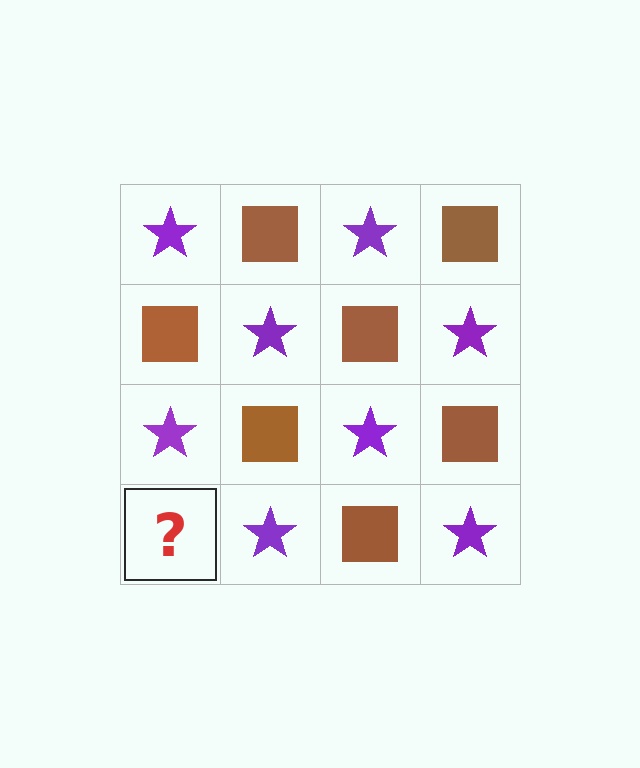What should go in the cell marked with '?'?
The missing cell should contain a brown square.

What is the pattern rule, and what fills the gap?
The rule is that it alternates purple star and brown square in a checkerboard pattern. The gap should be filled with a brown square.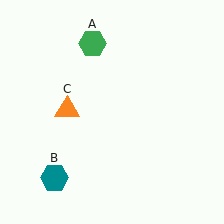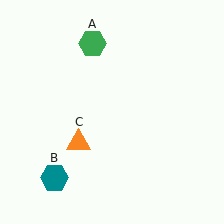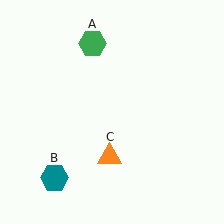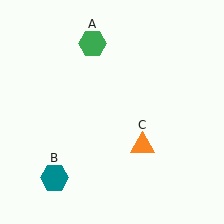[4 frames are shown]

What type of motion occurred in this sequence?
The orange triangle (object C) rotated counterclockwise around the center of the scene.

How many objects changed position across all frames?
1 object changed position: orange triangle (object C).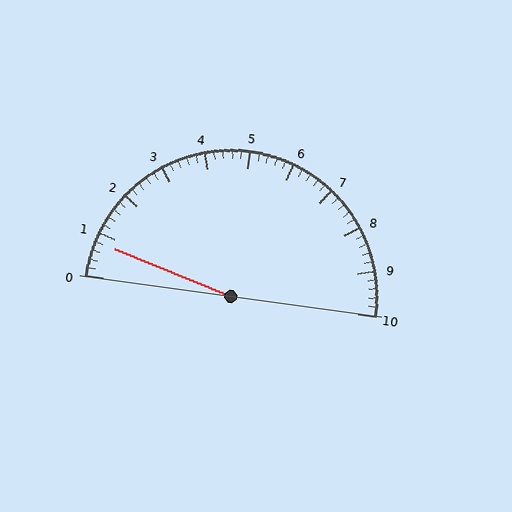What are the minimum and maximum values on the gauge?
The gauge ranges from 0 to 10.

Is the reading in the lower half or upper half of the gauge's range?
The reading is in the lower half of the range (0 to 10).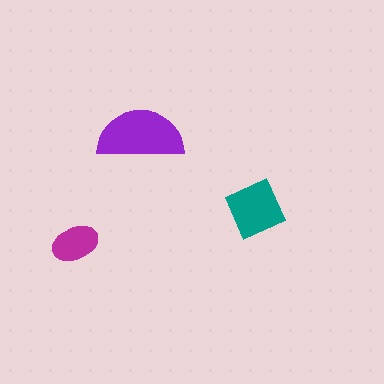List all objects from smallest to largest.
The magenta ellipse, the teal diamond, the purple semicircle.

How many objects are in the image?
There are 3 objects in the image.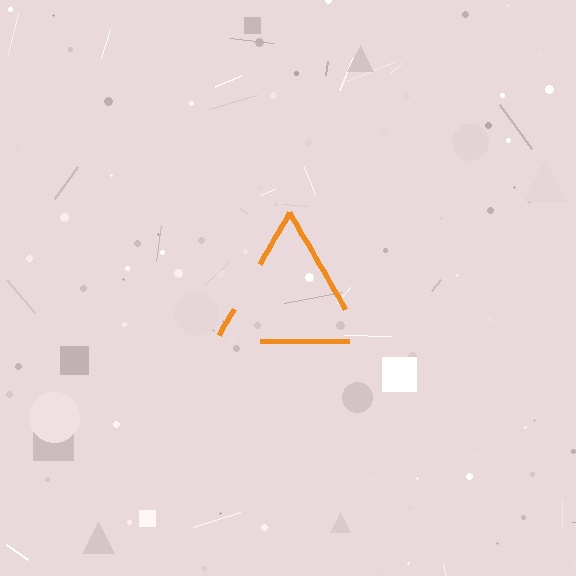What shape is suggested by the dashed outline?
The dashed outline suggests a triangle.